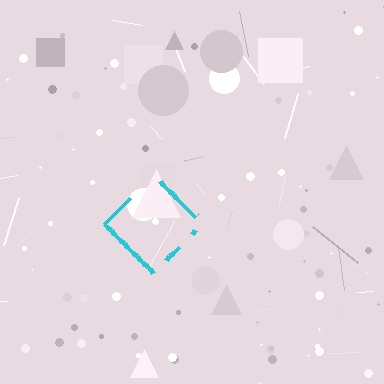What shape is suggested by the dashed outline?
The dashed outline suggests a diamond.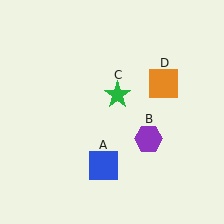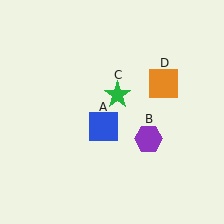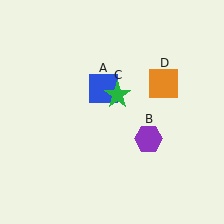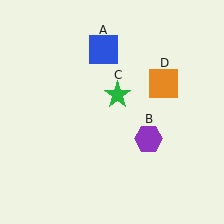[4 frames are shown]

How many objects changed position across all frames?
1 object changed position: blue square (object A).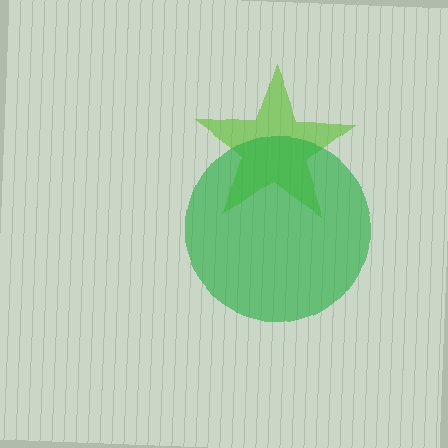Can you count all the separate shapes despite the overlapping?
Yes, there are 2 separate shapes.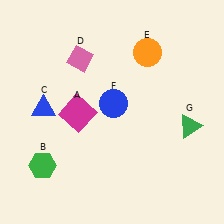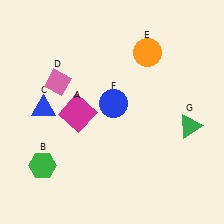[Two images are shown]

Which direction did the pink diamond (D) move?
The pink diamond (D) moved down.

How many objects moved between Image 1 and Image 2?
1 object moved between the two images.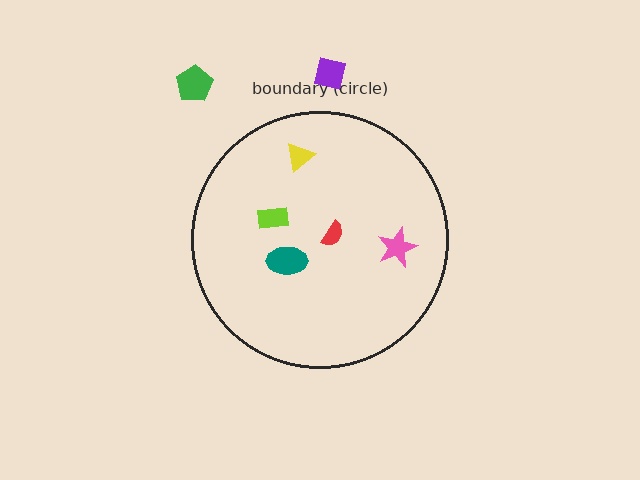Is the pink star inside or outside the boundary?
Inside.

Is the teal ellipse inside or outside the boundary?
Inside.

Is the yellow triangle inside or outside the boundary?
Inside.